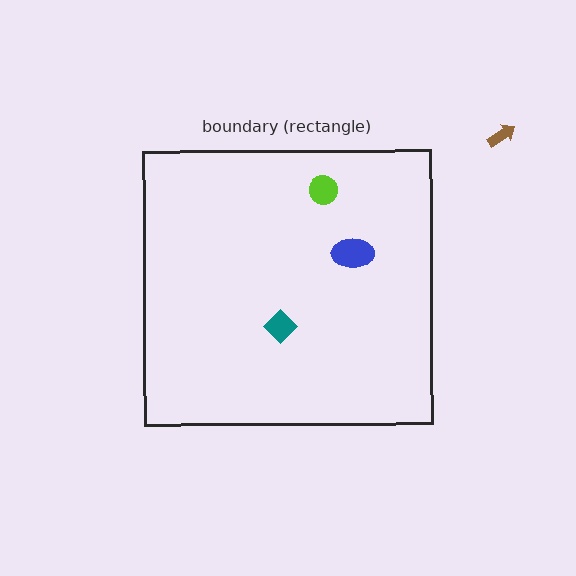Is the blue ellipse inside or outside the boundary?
Inside.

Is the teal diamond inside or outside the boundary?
Inside.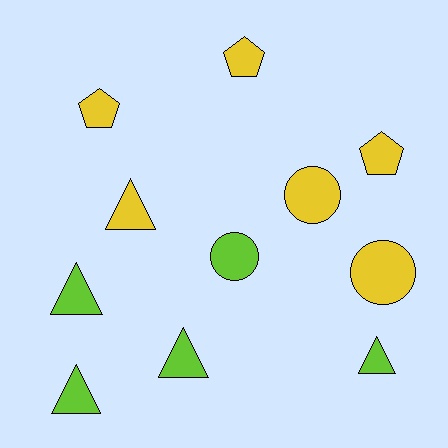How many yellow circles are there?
There are 2 yellow circles.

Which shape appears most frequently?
Triangle, with 5 objects.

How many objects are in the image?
There are 11 objects.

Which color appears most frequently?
Yellow, with 6 objects.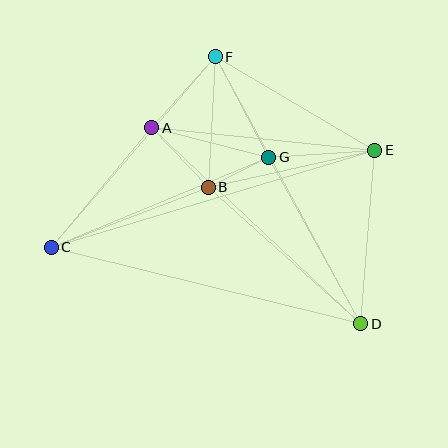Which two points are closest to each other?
Points B and G are closest to each other.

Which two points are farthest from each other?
Points C and E are farthest from each other.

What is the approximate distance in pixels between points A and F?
The distance between A and F is approximately 95 pixels.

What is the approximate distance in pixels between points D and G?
The distance between D and G is approximately 190 pixels.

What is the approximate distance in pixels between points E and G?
The distance between E and G is approximately 106 pixels.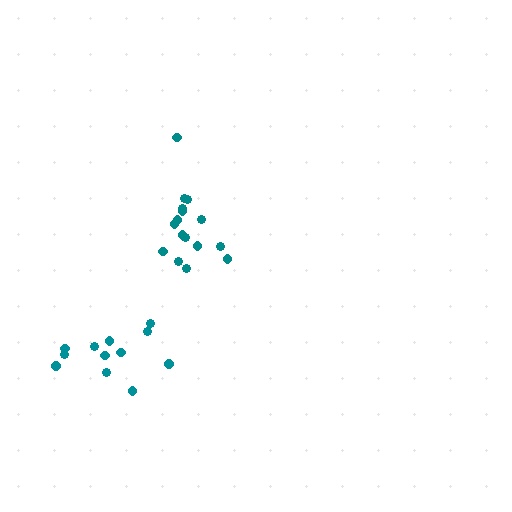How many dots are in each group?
Group 1: 16 dots, Group 2: 12 dots (28 total).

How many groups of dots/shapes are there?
There are 2 groups.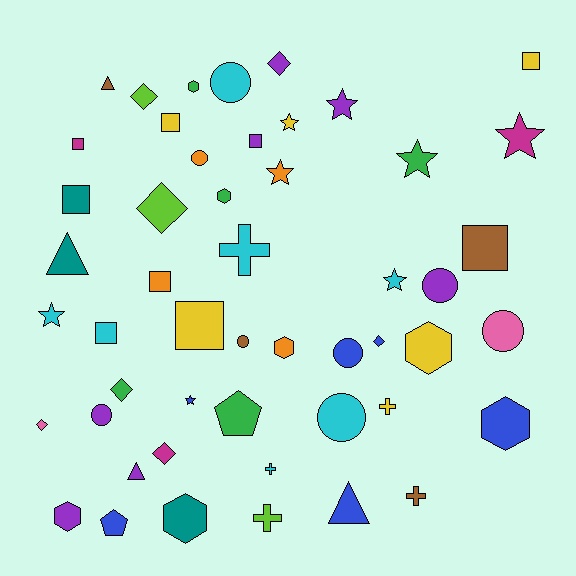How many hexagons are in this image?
There are 7 hexagons.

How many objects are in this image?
There are 50 objects.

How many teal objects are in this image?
There are 3 teal objects.